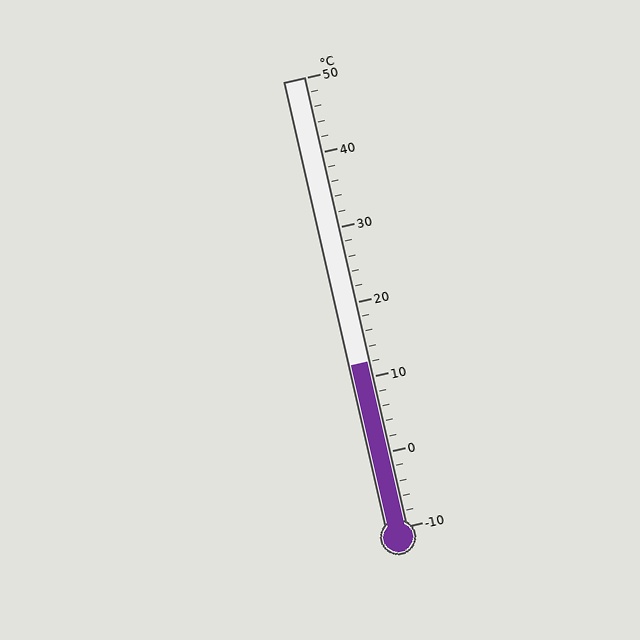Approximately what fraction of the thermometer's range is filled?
The thermometer is filled to approximately 35% of its range.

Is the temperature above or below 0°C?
The temperature is above 0°C.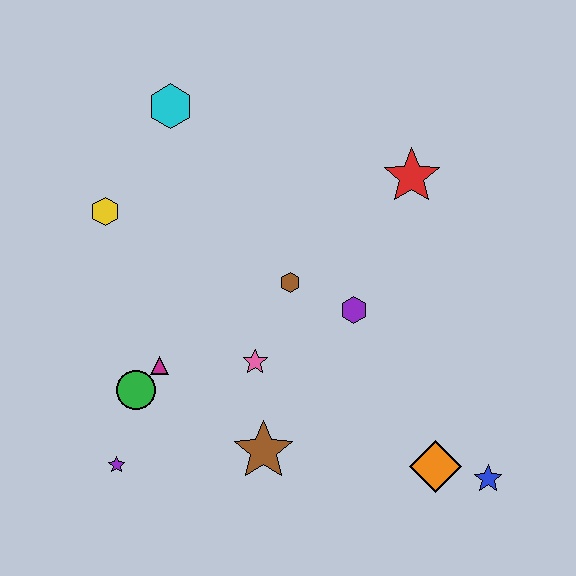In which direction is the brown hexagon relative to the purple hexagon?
The brown hexagon is to the left of the purple hexagon.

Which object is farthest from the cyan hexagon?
The blue star is farthest from the cyan hexagon.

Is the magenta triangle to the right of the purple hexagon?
No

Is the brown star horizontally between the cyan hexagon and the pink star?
No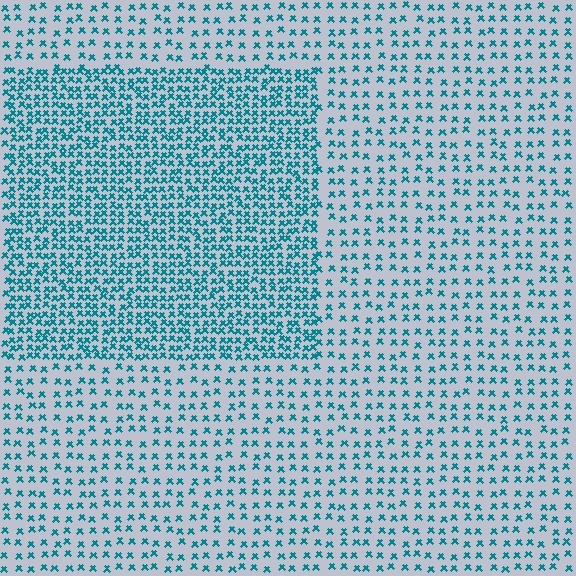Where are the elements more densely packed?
The elements are more densely packed inside the rectangle boundary.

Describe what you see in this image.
The image contains small teal elements arranged at two different densities. A rectangle-shaped region is visible where the elements are more densely packed than the surrounding area.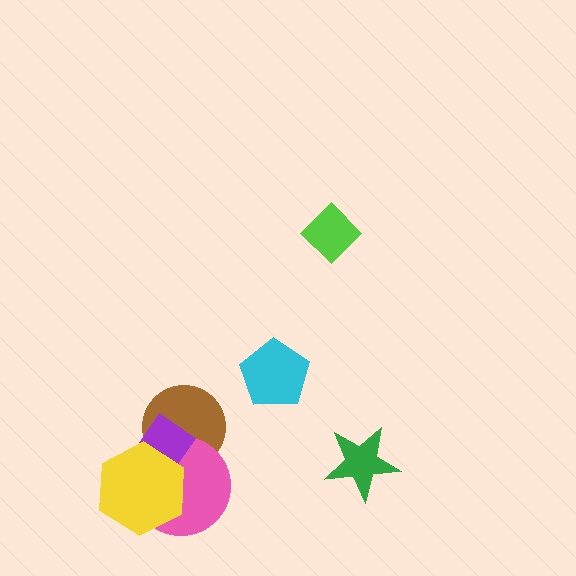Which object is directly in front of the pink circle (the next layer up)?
The purple rectangle is directly in front of the pink circle.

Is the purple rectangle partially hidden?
Yes, it is partially covered by another shape.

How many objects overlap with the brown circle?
3 objects overlap with the brown circle.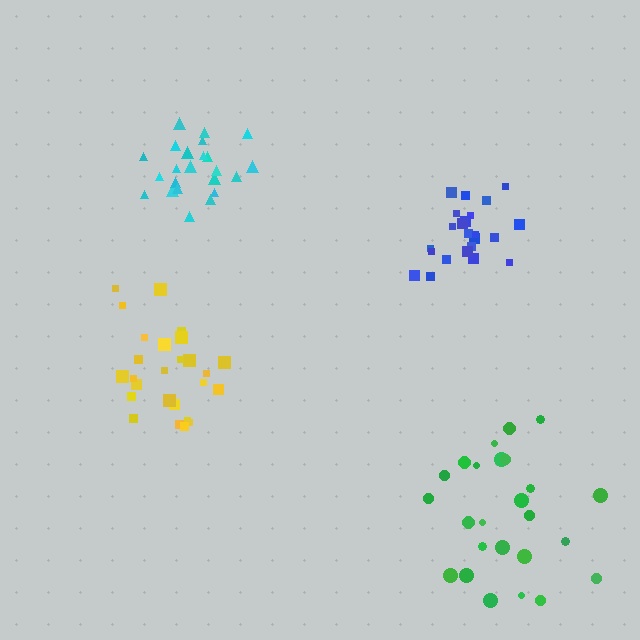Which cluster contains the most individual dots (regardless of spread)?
Yellow (26).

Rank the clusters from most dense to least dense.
cyan, blue, yellow, green.